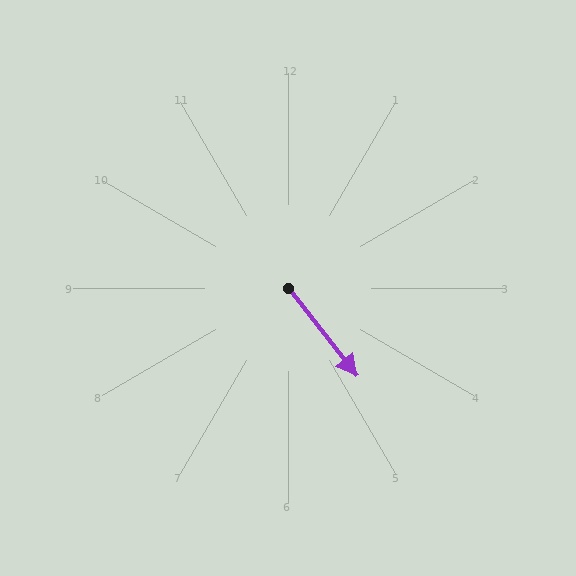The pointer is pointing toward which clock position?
Roughly 5 o'clock.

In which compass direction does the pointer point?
Southeast.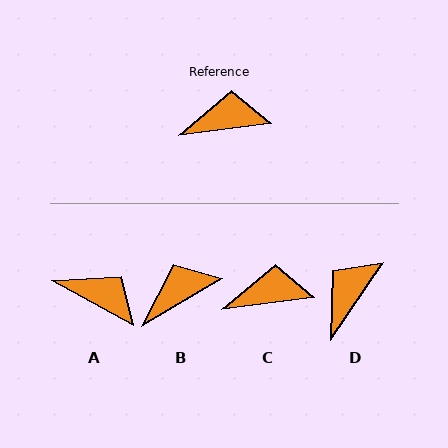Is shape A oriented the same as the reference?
No, it is off by about 37 degrees.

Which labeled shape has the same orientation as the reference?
C.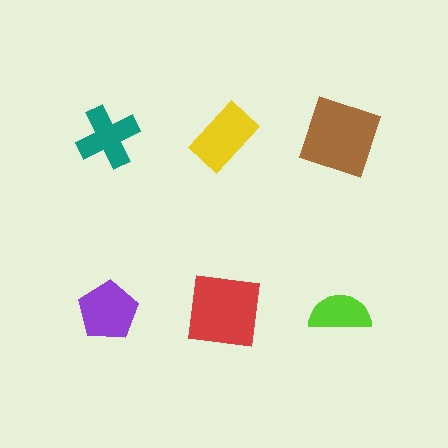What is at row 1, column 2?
A yellow rectangle.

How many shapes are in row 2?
3 shapes.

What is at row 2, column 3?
A lime semicircle.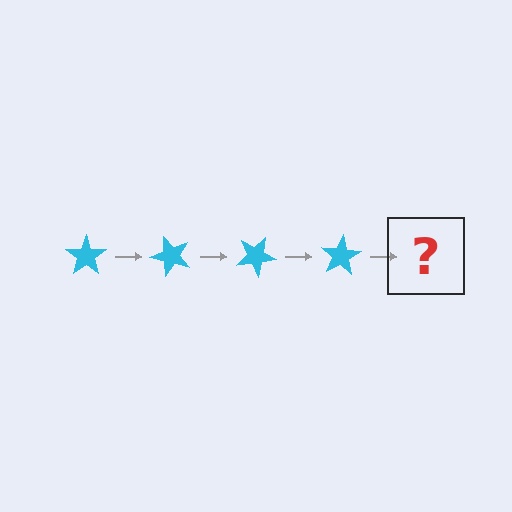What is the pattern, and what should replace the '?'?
The pattern is that the star rotates 50 degrees each step. The '?' should be a cyan star rotated 200 degrees.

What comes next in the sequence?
The next element should be a cyan star rotated 200 degrees.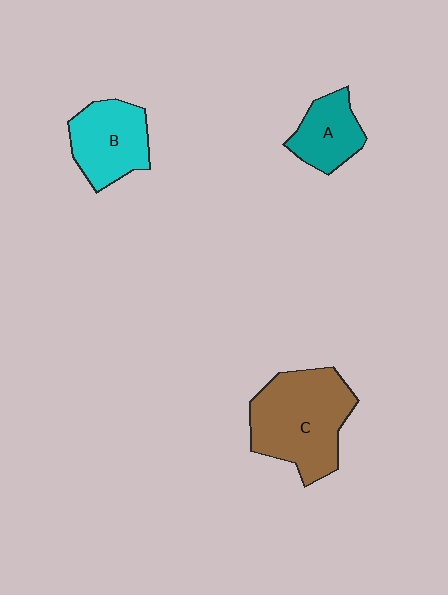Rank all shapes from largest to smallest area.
From largest to smallest: C (brown), B (cyan), A (teal).